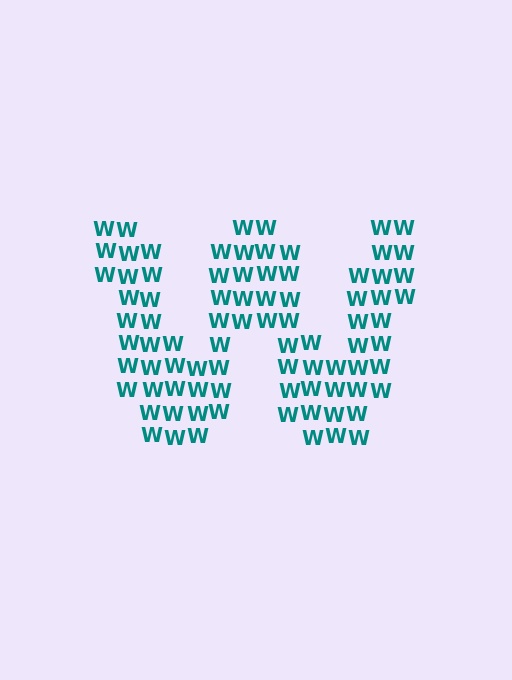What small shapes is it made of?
It is made of small letter W's.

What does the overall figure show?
The overall figure shows the letter W.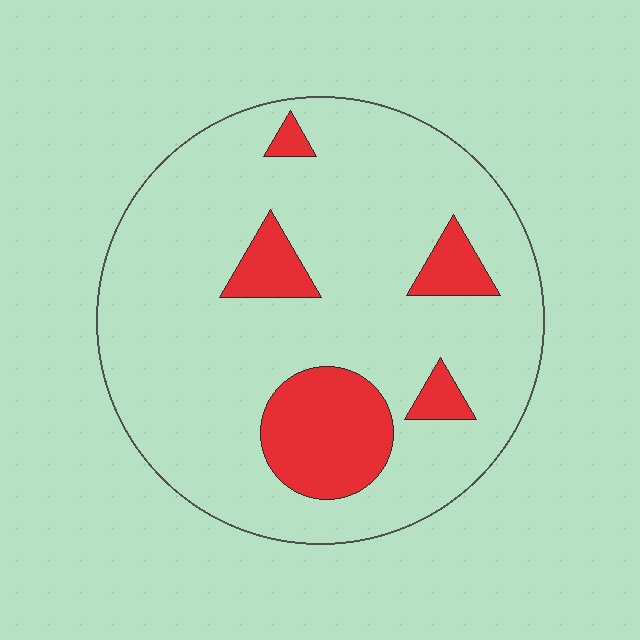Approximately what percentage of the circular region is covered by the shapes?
Approximately 15%.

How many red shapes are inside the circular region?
5.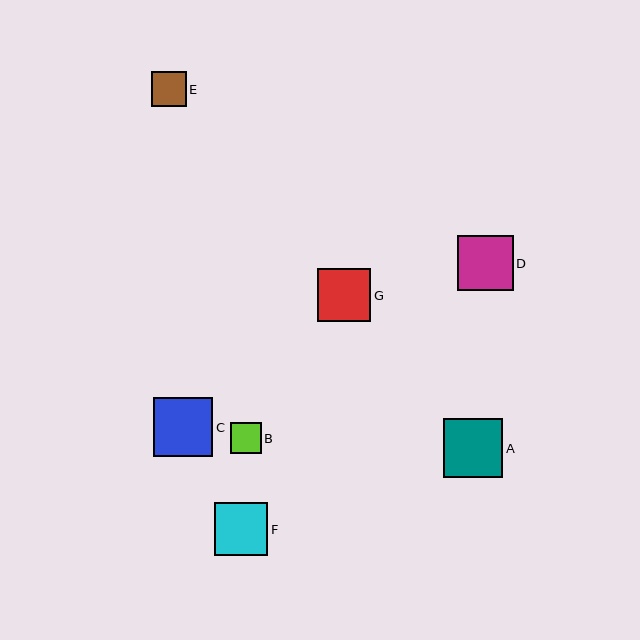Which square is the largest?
Square A is the largest with a size of approximately 59 pixels.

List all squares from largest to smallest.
From largest to smallest: A, C, D, F, G, E, B.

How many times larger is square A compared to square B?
Square A is approximately 1.9 times the size of square B.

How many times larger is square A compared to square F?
Square A is approximately 1.1 times the size of square F.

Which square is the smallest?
Square B is the smallest with a size of approximately 31 pixels.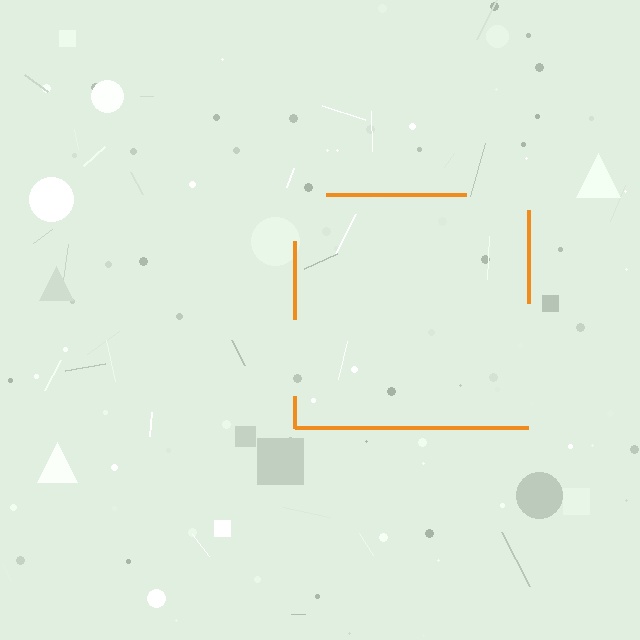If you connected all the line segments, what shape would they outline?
They would outline a square.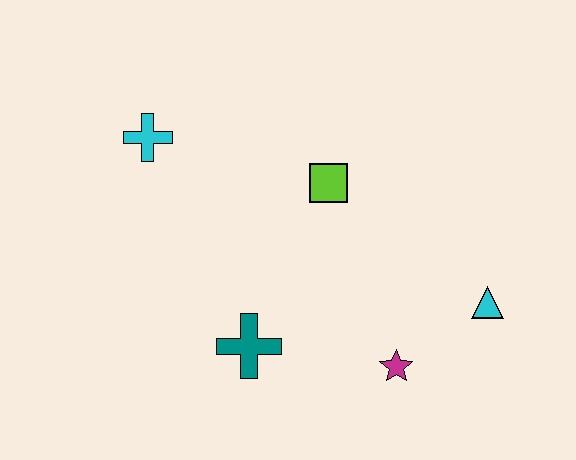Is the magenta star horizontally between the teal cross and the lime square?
No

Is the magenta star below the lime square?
Yes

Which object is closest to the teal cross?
The magenta star is closest to the teal cross.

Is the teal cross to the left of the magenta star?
Yes